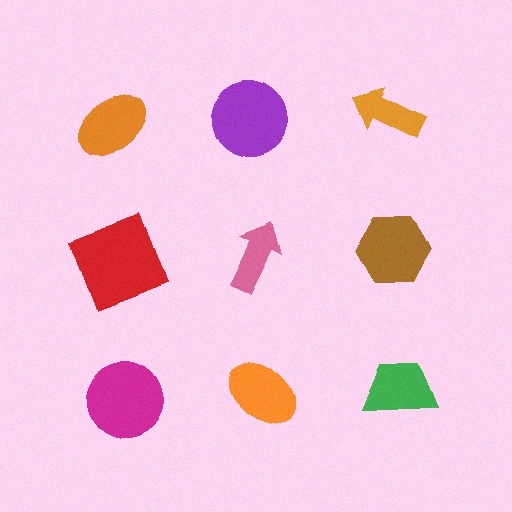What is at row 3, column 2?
An orange ellipse.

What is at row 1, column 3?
An orange arrow.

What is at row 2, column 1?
A red square.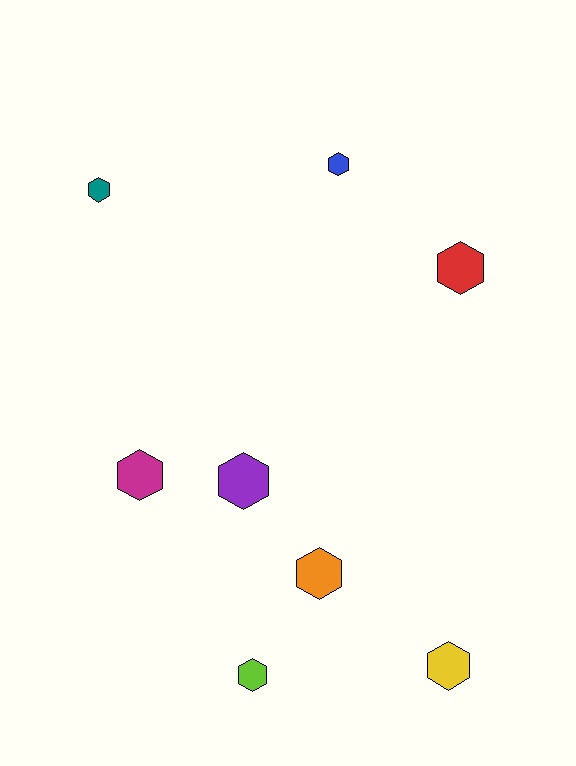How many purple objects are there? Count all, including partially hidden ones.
There is 1 purple object.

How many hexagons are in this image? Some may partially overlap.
There are 8 hexagons.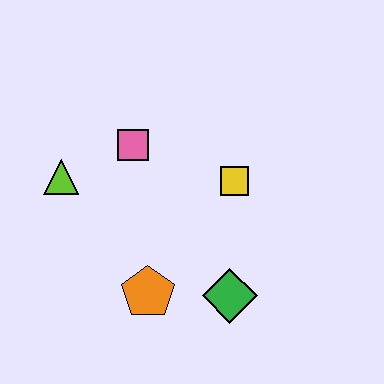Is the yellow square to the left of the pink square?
No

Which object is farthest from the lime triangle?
The green diamond is farthest from the lime triangle.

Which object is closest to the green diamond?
The orange pentagon is closest to the green diamond.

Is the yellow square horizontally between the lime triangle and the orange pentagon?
No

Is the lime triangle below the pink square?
Yes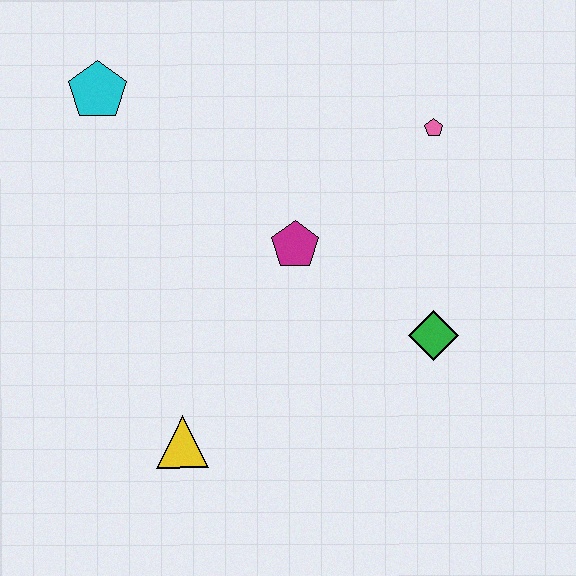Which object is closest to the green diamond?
The magenta pentagon is closest to the green diamond.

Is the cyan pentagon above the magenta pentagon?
Yes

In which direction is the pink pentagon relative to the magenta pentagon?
The pink pentagon is to the right of the magenta pentagon.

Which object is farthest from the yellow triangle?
The pink pentagon is farthest from the yellow triangle.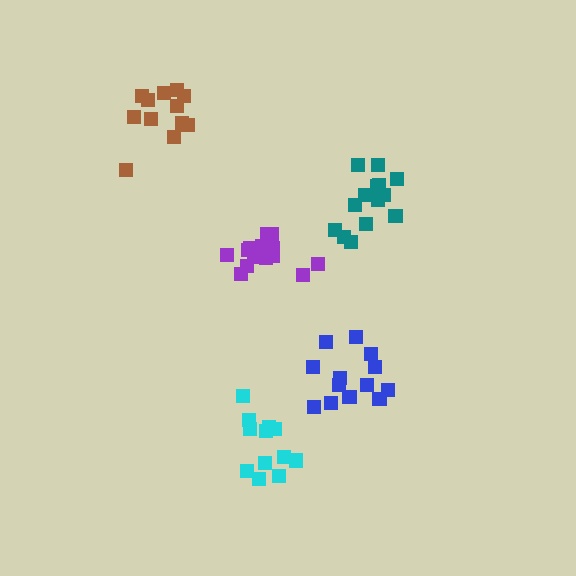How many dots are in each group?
Group 1: 14 dots, Group 2: 12 dots, Group 3: 16 dots, Group 4: 12 dots, Group 5: 13 dots (67 total).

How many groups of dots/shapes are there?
There are 5 groups.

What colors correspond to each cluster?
The clusters are colored: purple, brown, teal, cyan, blue.